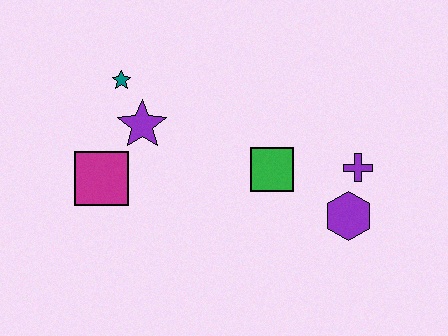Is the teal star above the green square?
Yes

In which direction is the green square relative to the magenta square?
The green square is to the right of the magenta square.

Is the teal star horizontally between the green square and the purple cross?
No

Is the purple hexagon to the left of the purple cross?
Yes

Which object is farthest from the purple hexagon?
The teal star is farthest from the purple hexagon.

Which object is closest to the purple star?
The teal star is closest to the purple star.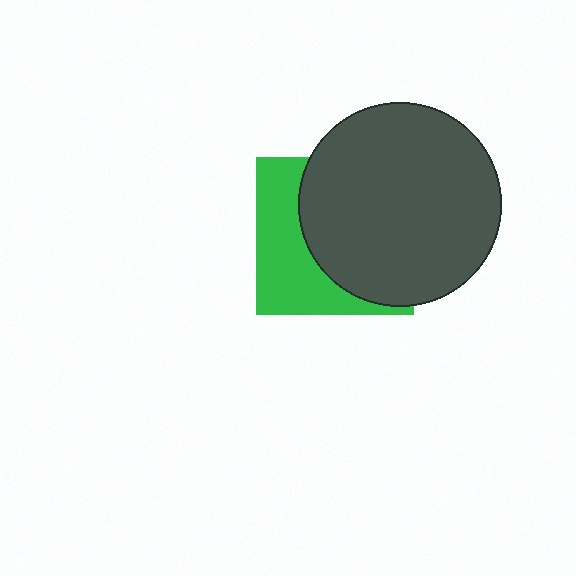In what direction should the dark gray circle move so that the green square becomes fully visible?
The dark gray circle should move right. That is the shortest direction to clear the overlap and leave the green square fully visible.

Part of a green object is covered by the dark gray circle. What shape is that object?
It is a square.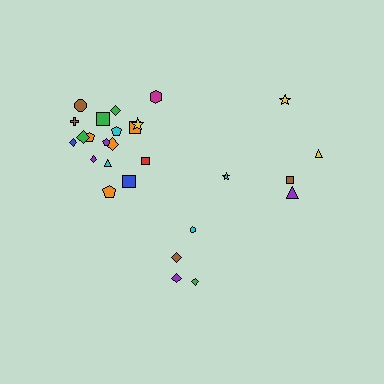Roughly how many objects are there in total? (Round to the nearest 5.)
Roughly 25 objects in total.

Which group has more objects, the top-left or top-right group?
The top-left group.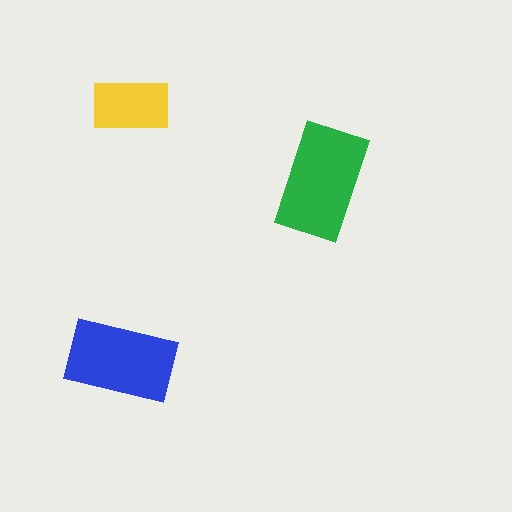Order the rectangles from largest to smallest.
the green one, the blue one, the yellow one.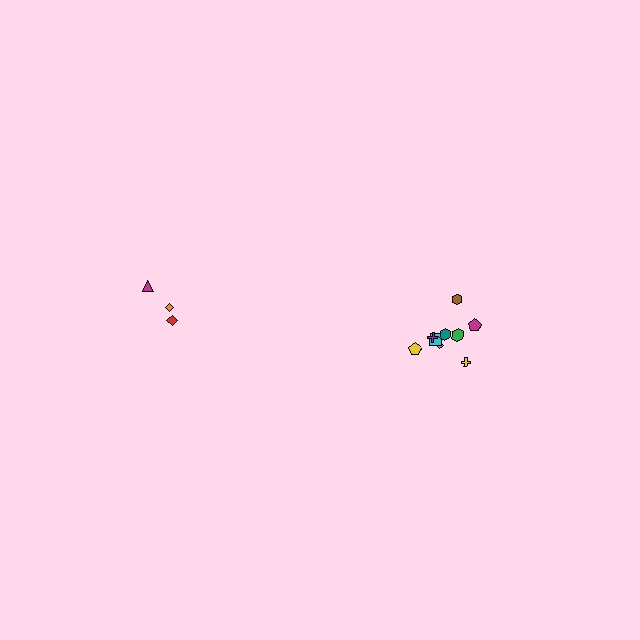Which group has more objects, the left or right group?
The right group.